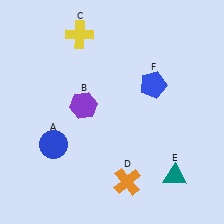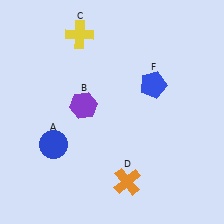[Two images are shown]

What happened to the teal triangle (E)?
The teal triangle (E) was removed in Image 2. It was in the bottom-right area of Image 1.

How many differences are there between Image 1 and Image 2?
There is 1 difference between the two images.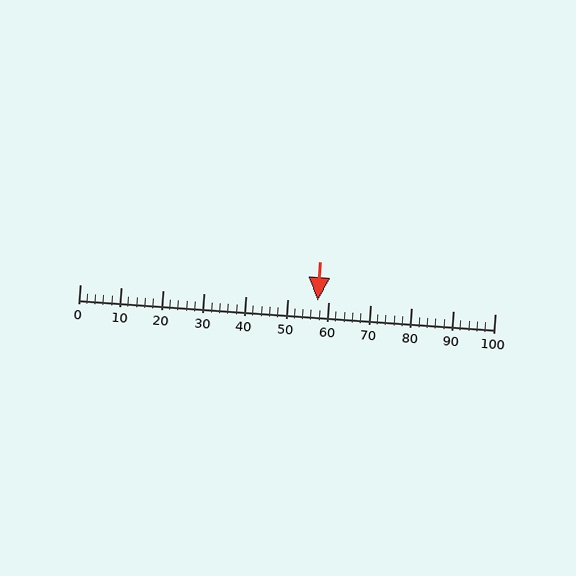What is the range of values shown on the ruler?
The ruler shows values from 0 to 100.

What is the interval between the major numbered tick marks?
The major tick marks are spaced 10 units apart.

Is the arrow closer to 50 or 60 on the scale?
The arrow is closer to 60.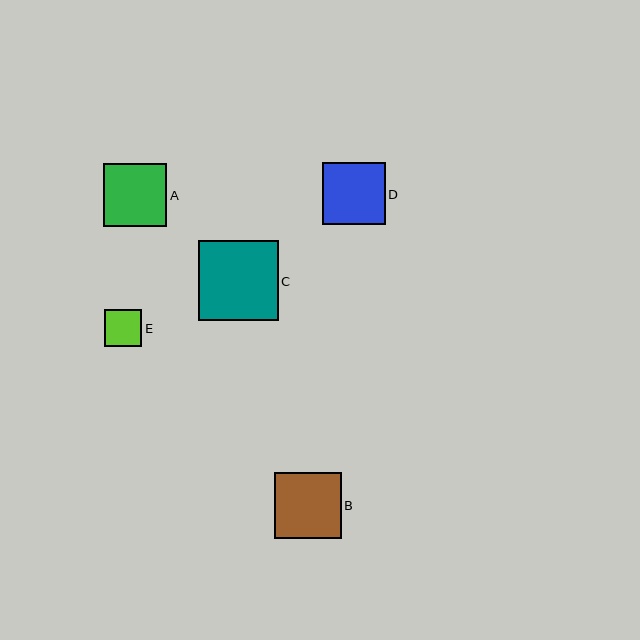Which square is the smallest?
Square E is the smallest with a size of approximately 37 pixels.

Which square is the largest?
Square C is the largest with a size of approximately 80 pixels.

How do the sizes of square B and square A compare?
Square B and square A are approximately the same size.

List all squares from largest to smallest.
From largest to smallest: C, B, A, D, E.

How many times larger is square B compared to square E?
Square B is approximately 1.8 times the size of square E.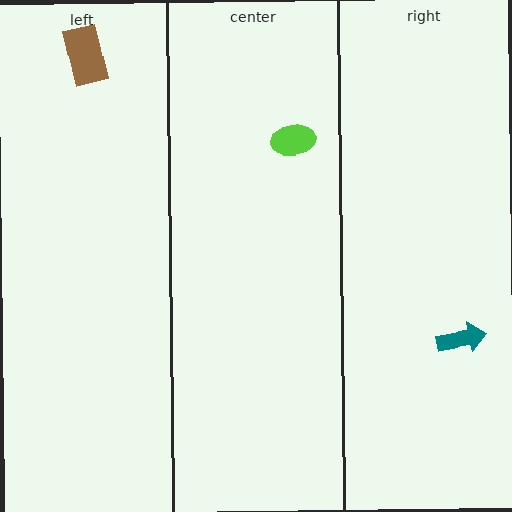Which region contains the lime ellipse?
The center region.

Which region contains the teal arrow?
The right region.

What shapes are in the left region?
The brown rectangle.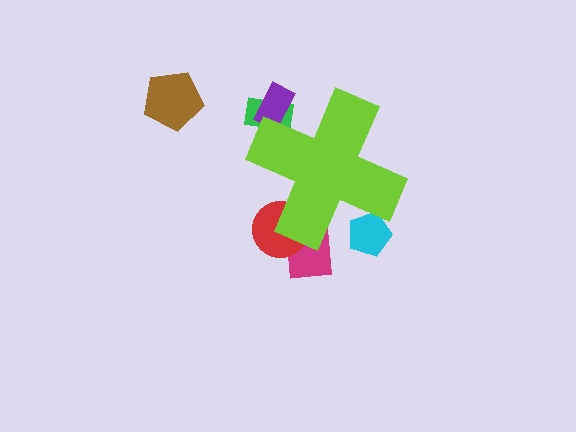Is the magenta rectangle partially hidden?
Yes, the magenta rectangle is partially hidden behind the lime cross.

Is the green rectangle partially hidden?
Yes, the green rectangle is partially hidden behind the lime cross.